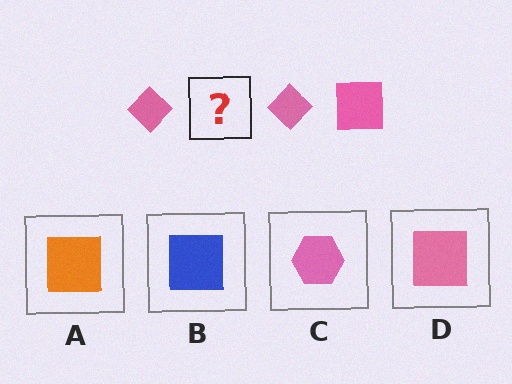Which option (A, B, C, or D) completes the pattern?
D.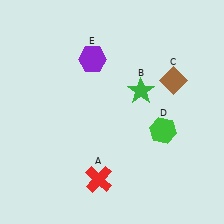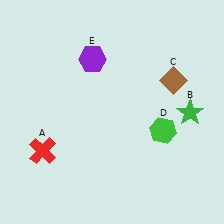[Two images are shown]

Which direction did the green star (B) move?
The green star (B) moved right.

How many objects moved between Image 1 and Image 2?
2 objects moved between the two images.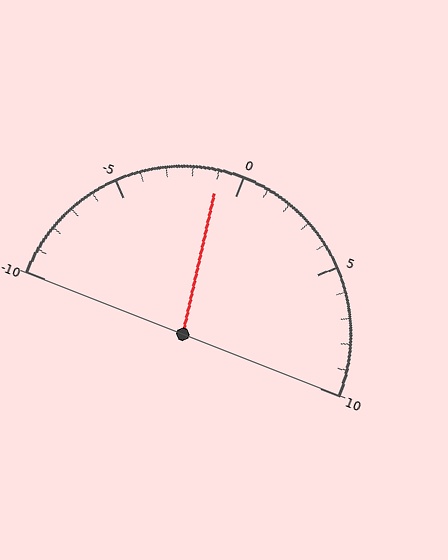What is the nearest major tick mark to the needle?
The nearest major tick mark is 0.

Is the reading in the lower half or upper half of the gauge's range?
The reading is in the lower half of the range (-10 to 10).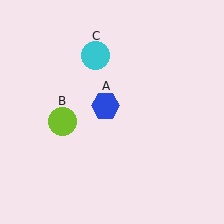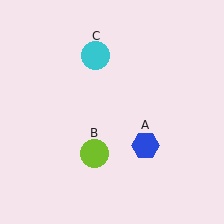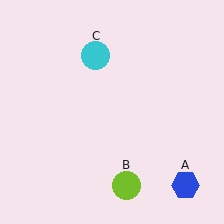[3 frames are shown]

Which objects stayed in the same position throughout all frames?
Cyan circle (object C) remained stationary.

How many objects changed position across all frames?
2 objects changed position: blue hexagon (object A), lime circle (object B).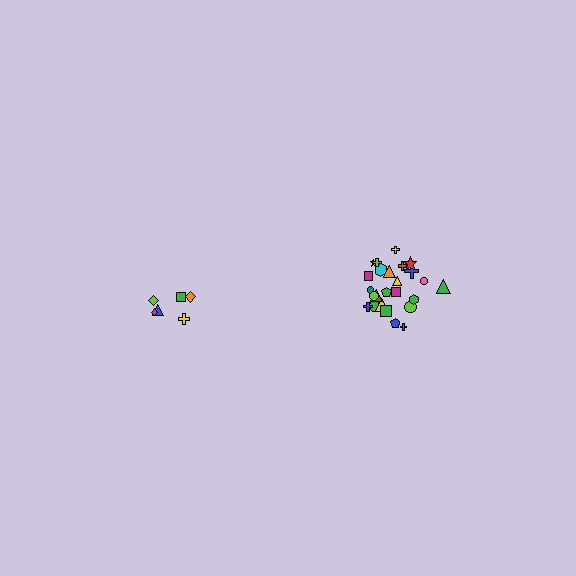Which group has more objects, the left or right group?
The right group.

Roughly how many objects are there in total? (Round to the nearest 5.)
Roughly 30 objects in total.